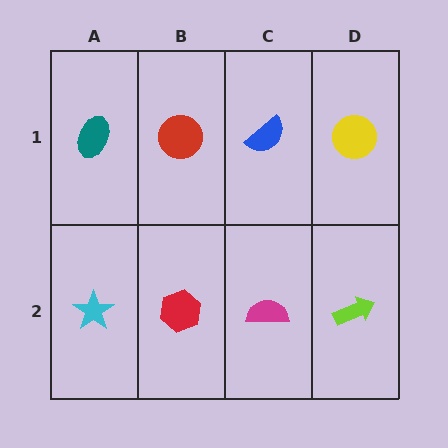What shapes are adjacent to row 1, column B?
A red hexagon (row 2, column B), a teal ellipse (row 1, column A), a blue semicircle (row 1, column C).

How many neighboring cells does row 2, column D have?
2.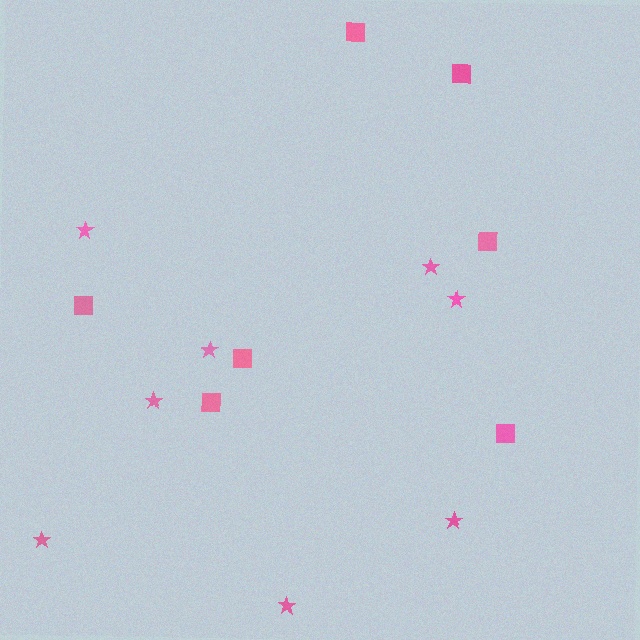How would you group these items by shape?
There are 2 groups: one group of stars (8) and one group of squares (7).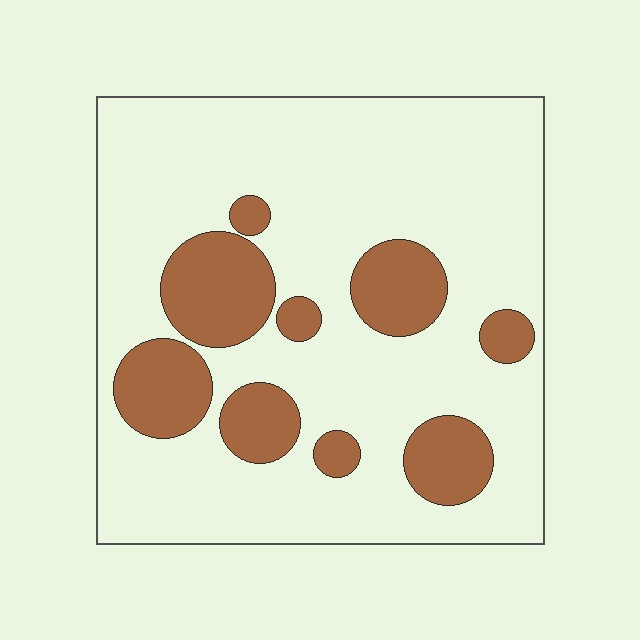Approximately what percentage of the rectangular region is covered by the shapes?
Approximately 20%.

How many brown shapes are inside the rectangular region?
9.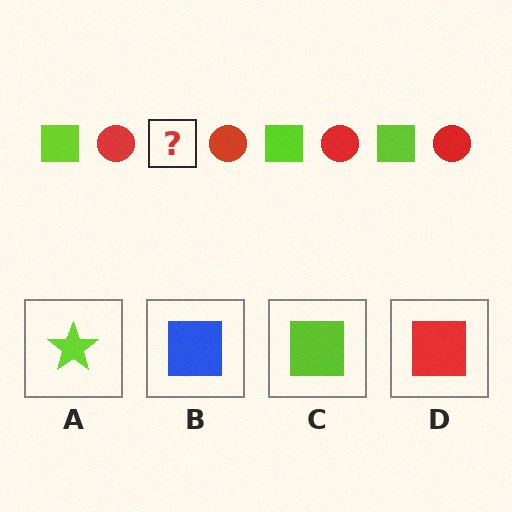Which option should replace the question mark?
Option C.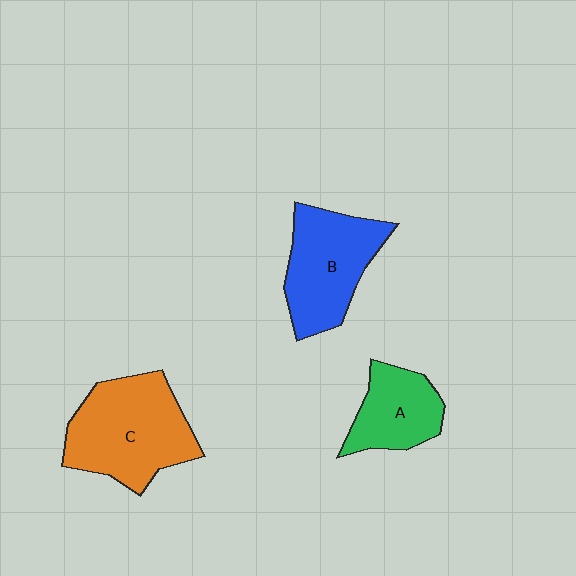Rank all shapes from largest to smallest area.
From largest to smallest: C (orange), B (blue), A (green).